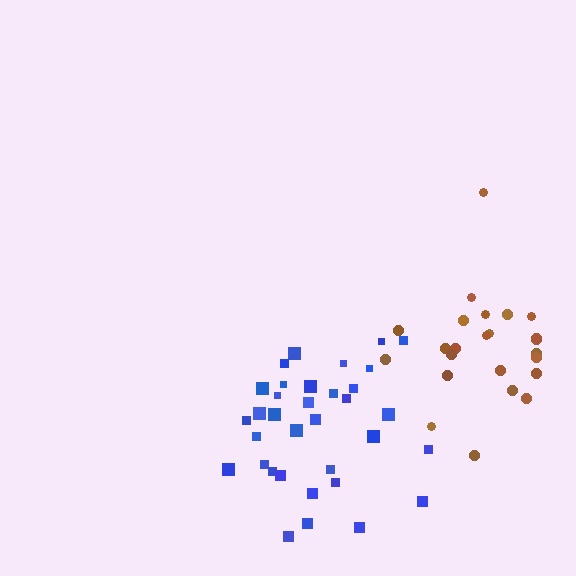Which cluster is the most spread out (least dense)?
Brown.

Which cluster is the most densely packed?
Blue.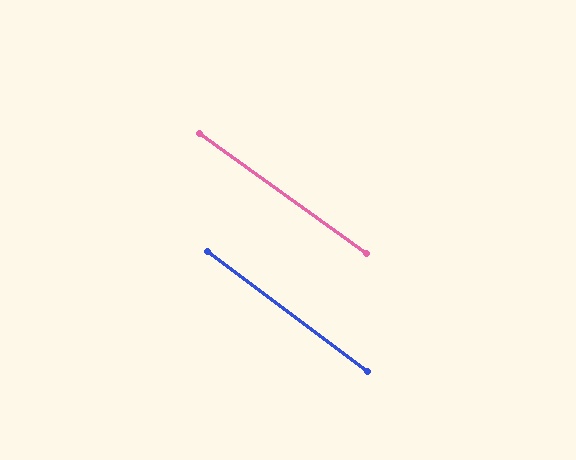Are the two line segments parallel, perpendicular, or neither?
Parallel — their directions differ by only 1.1°.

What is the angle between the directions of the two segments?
Approximately 1 degree.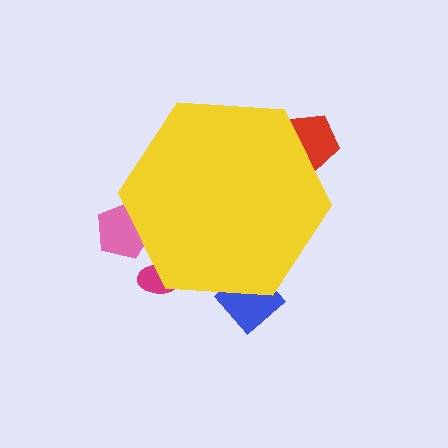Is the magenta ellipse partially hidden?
Yes, the magenta ellipse is partially hidden behind the yellow hexagon.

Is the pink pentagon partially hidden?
Yes, the pink pentagon is partially hidden behind the yellow hexagon.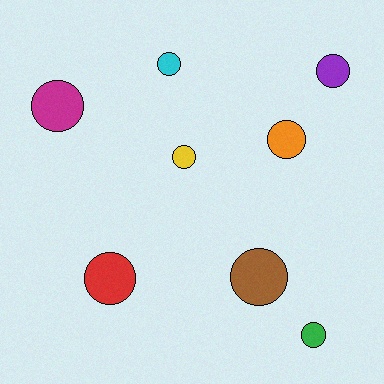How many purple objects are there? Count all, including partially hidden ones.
There is 1 purple object.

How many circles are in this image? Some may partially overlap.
There are 8 circles.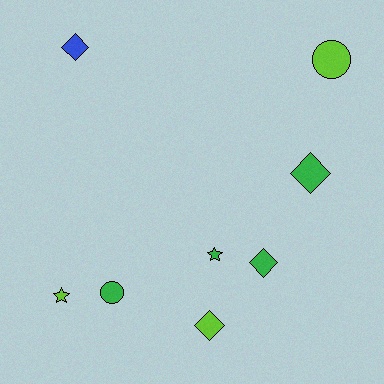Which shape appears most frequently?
Diamond, with 4 objects.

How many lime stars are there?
There is 1 lime star.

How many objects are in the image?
There are 8 objects.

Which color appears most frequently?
Green, with 4 objects.